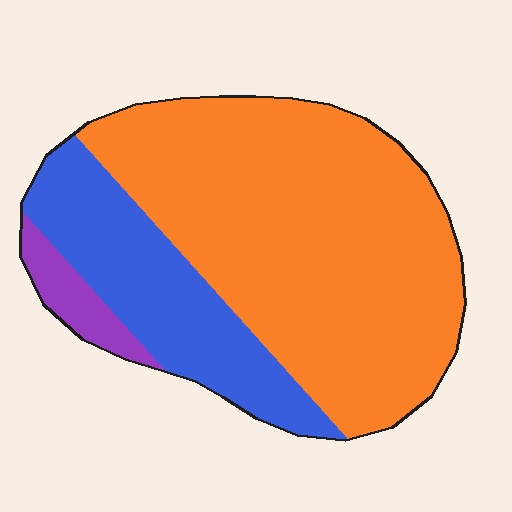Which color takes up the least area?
Purple, at roughly 5%.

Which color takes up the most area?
Orange, at roughly 70%.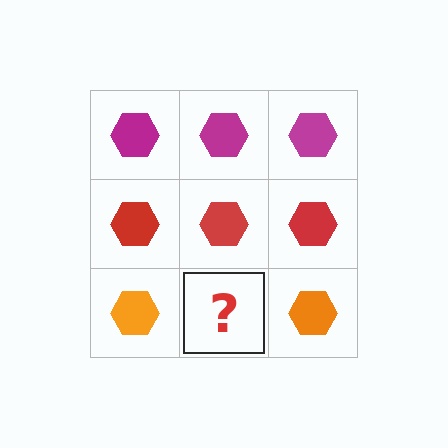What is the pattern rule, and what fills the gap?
The rule is that each row has a consistent color. The gap should be filled with an orange hexagon.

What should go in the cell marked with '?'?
The missing cell should contain an orange hexagon.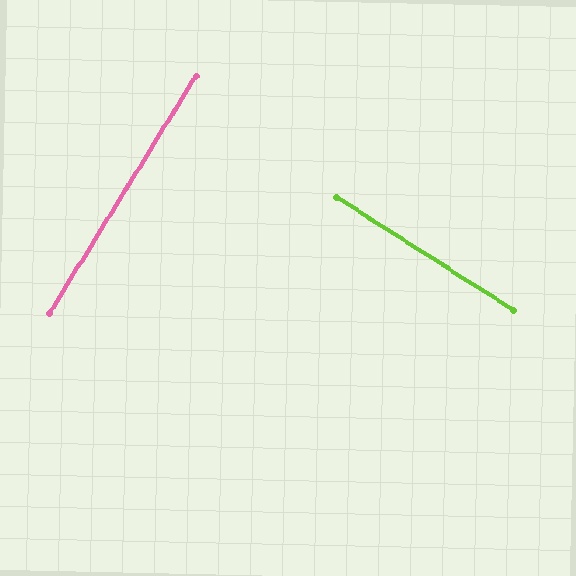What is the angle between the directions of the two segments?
Approximately 89 degrees.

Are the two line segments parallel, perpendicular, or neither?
Perpendicular — they meet at approximately 89°.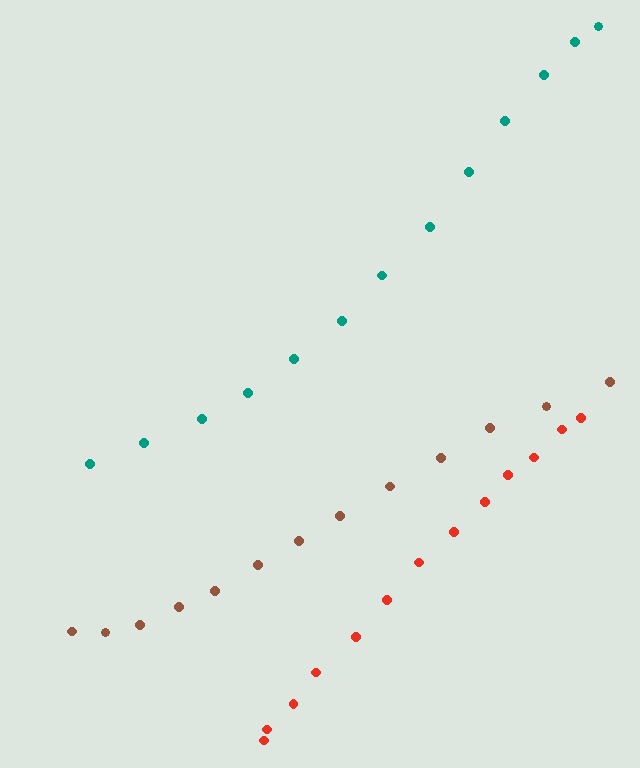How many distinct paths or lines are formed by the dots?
There are 3 distinct paths.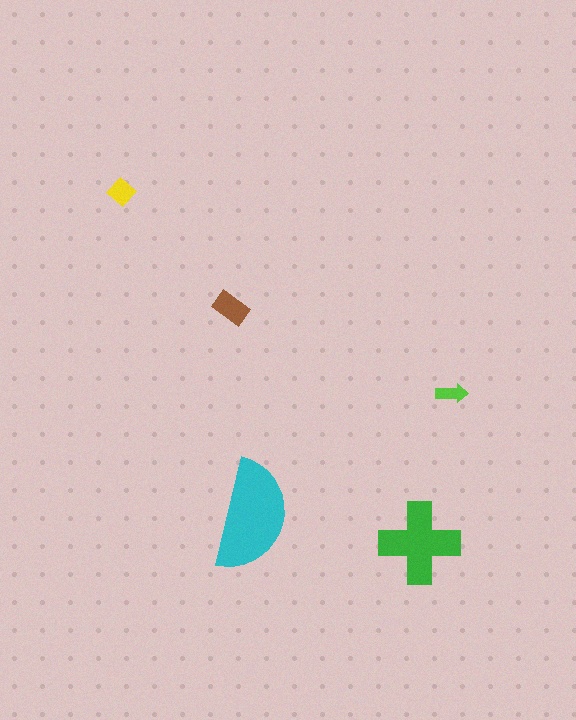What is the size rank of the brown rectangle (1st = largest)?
3rd.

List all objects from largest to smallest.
The cyan semicircle, the green cross, the brown rectangle, the yellow diamond, the lime arrow.